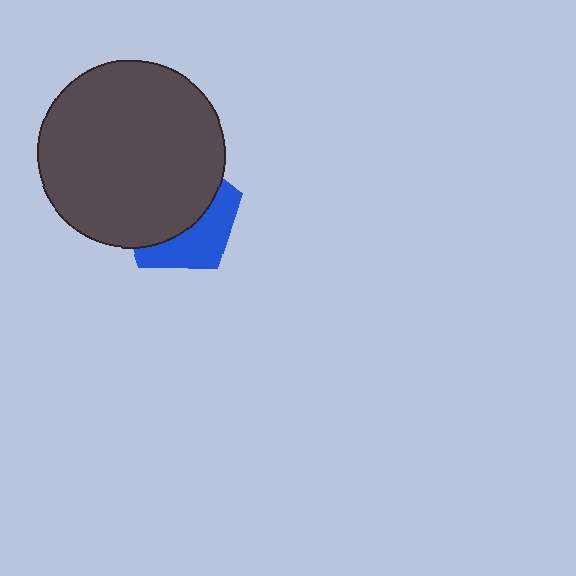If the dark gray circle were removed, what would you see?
You would see the complete blue pentagon.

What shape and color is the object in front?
The object in front is a dark gray circle.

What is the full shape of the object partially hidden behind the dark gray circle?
The partially hidden object is a blue pentagon.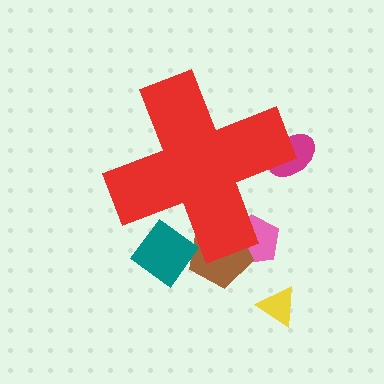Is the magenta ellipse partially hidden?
Yes, the magenta ellipse is partially hidden behind the red cross.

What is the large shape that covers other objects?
A red cross.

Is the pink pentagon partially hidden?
Yes, the pink pentagon is partially hidden behind the red cross.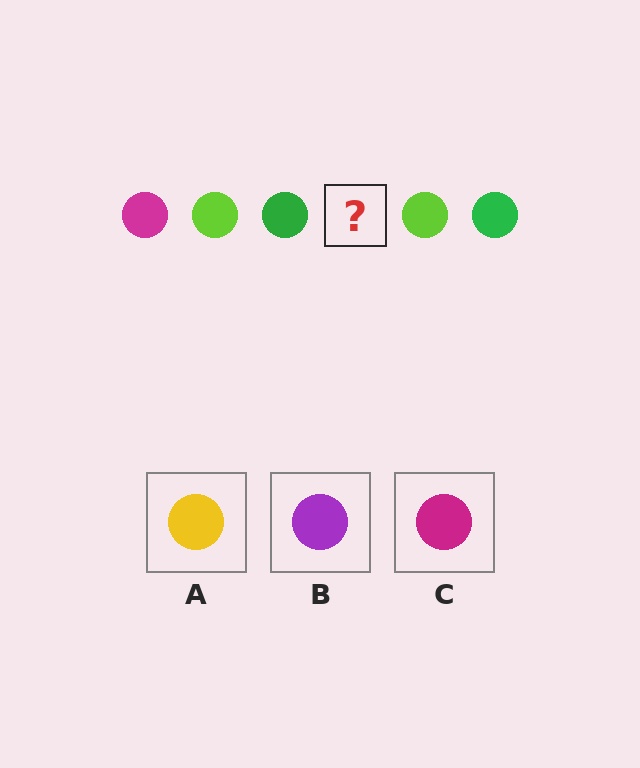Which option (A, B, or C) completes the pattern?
C.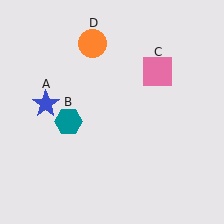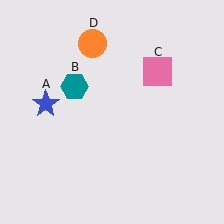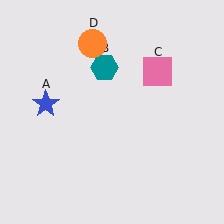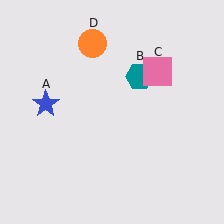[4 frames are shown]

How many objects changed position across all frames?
1 object changed position: teal hexagon (object B).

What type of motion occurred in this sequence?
The teal hexagon (object B) rotated clockwise around the center of the scene.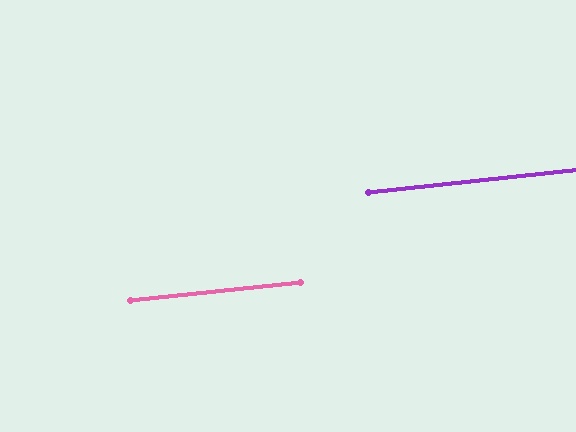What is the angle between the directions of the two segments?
Approximately 0 degrees.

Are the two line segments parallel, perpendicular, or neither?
Parallel — their directions differ by only 0.2°.